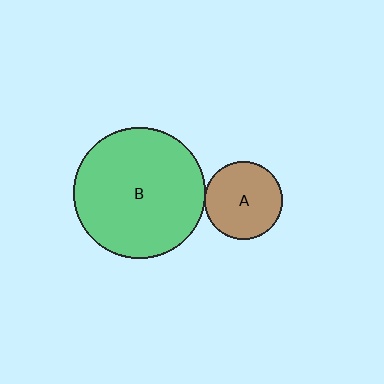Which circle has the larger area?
Circle B (green).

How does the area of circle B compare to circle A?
Approximately 2.9 times.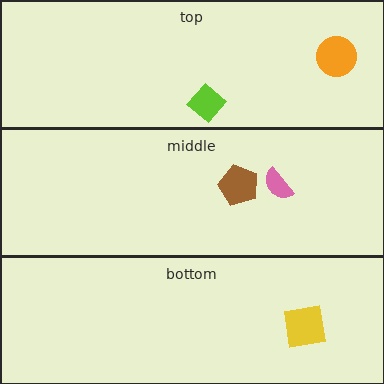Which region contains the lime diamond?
The top region.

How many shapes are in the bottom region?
1.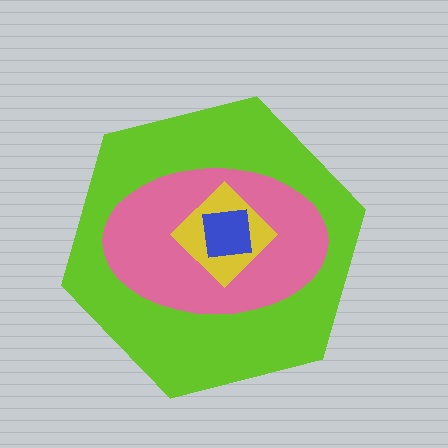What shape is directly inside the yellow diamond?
The blue square.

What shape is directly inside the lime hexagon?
The pink ellipse.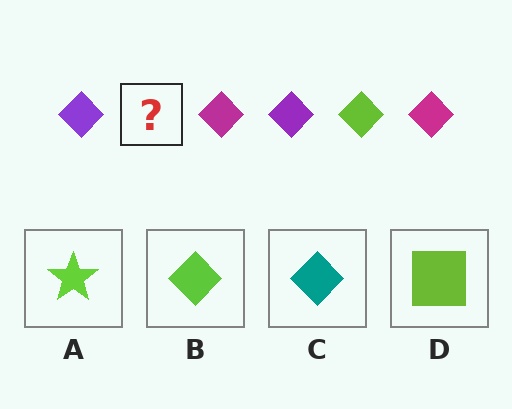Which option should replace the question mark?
Option B.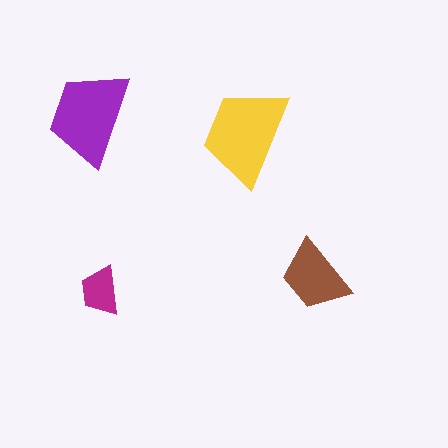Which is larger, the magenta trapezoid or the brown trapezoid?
The brown one.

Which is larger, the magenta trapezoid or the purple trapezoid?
The purple one.